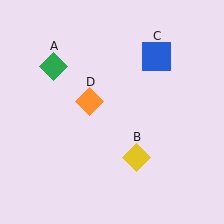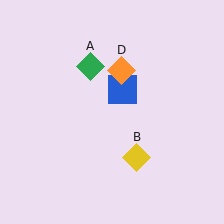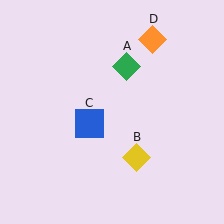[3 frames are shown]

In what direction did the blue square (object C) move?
The blue square (object C) moved down and to the left.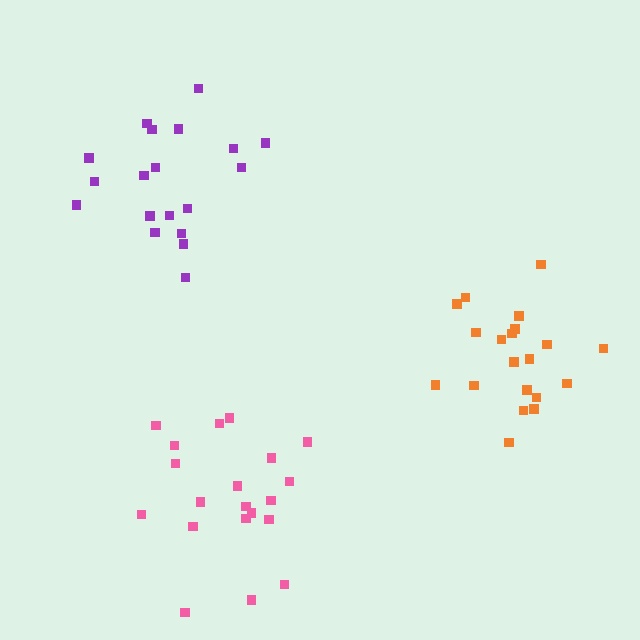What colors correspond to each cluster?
The clusters are colored: orange, pink, purple.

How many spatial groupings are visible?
There are 3 spatial groupings.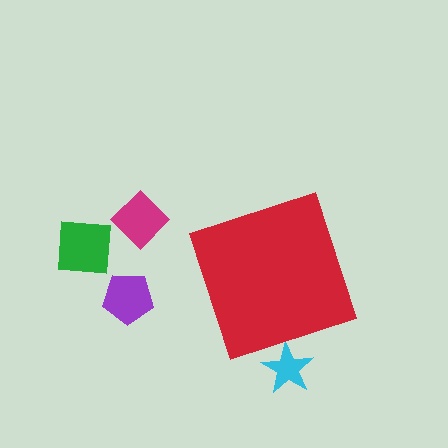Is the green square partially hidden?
No, the green square is fully visible.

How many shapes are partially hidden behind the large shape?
1 shape is partially hidden.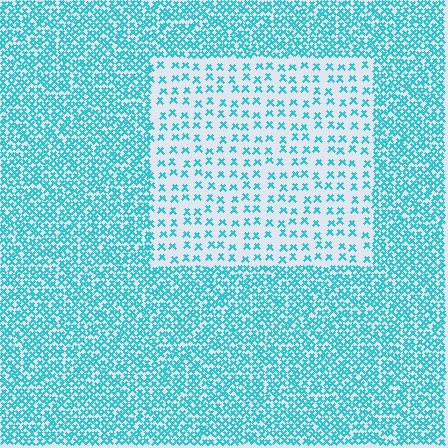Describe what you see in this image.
The image contains small cyan elements arranged at two different densities. A rectangle-shaped region is visible where the elements are less densely packed than the surrounding area.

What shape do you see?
I see a rectangle.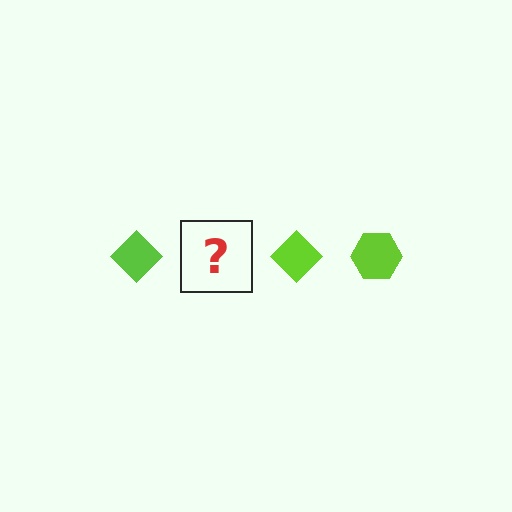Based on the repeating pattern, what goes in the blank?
The blank should be a lime hexagon.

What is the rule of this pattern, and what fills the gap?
The rule is that the pattern cycles through diamond, hexagon shapes in lime. The gap should be filled with a lime hexagon.